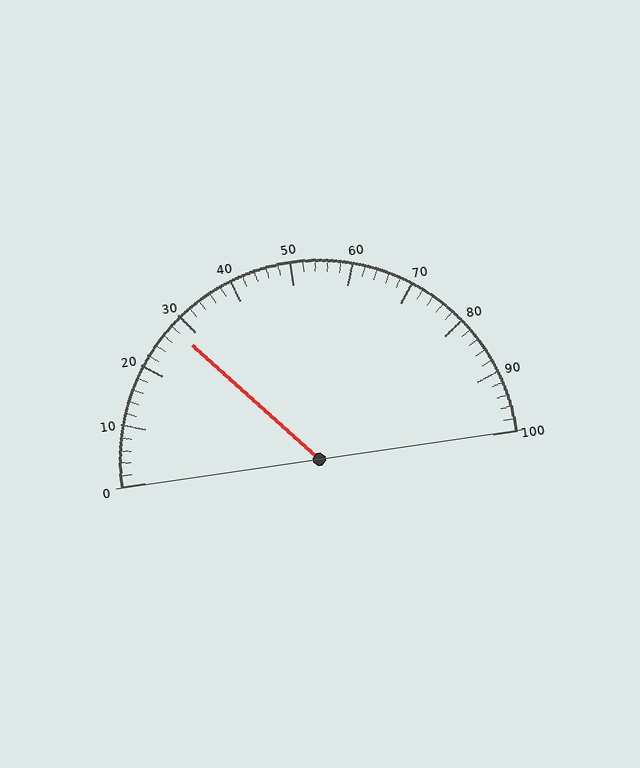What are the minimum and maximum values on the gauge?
The gauge ranges from 0 to 100.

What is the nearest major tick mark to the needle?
The nearest major tick mark is 30.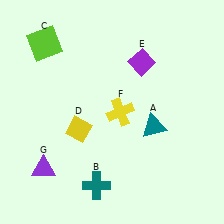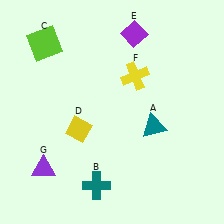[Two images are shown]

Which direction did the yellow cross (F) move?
The yellow cross (F) moved up.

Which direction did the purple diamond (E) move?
The purple diamond (E) moved up.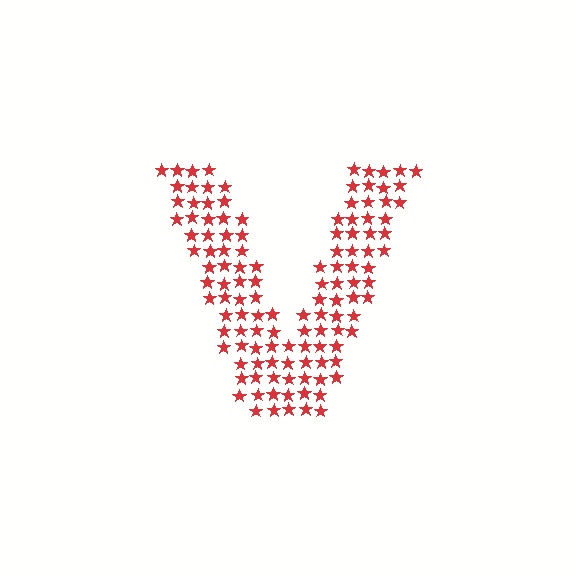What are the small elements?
The small elements are stars.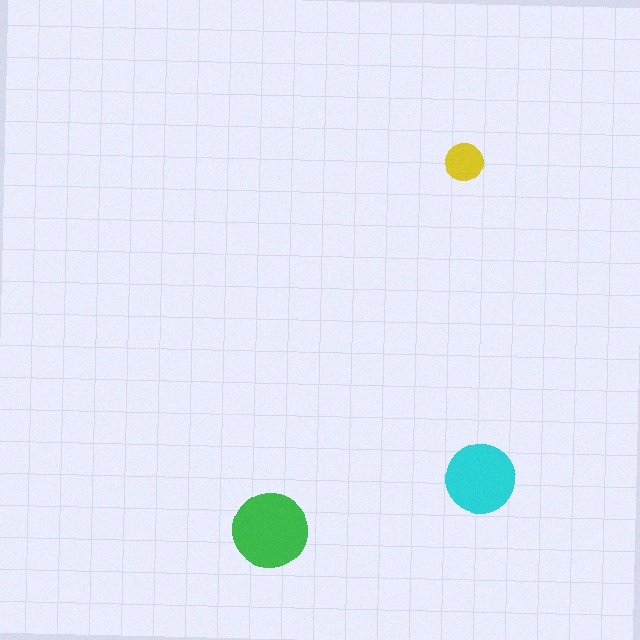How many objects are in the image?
There are 3 objects in the image.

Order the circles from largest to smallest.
the green one, the cyan one, the yellow one.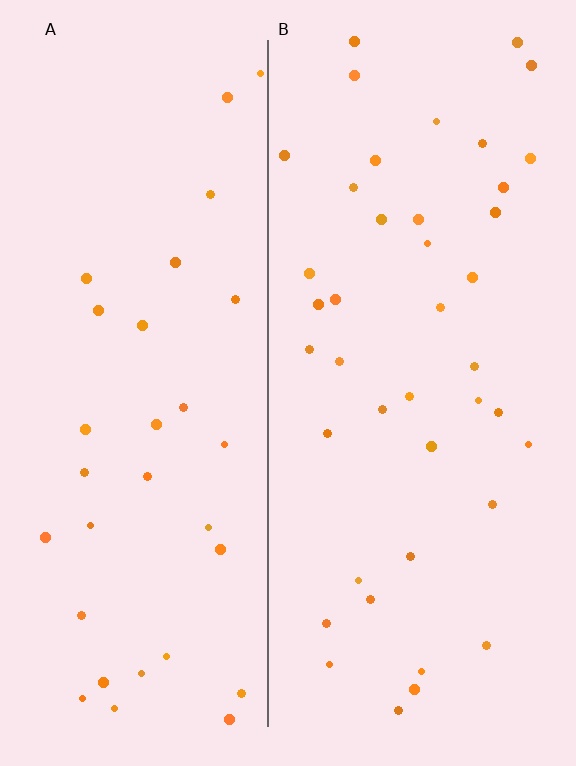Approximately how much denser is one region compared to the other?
Approximately 1.3× — region B over region A.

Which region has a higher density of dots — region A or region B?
B (the right).